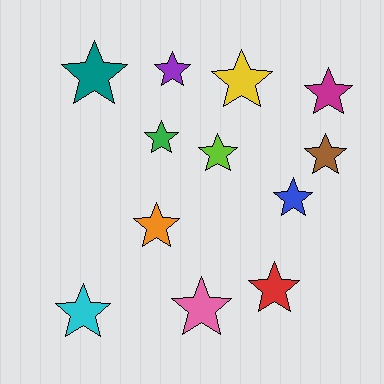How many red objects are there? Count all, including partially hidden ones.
There is 1 red object.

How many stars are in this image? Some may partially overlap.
There are 12 stars.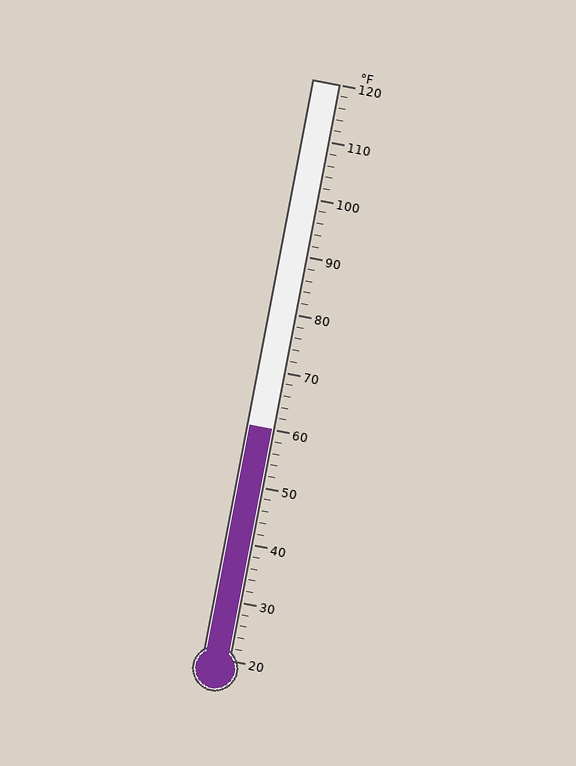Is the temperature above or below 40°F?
The temperature is above 40°F.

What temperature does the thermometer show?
The thermometer shows approximately 60°F.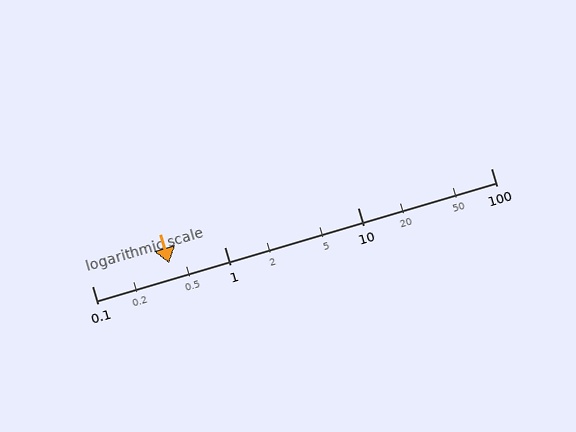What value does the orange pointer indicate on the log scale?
The pointer indicates approximately 0.38.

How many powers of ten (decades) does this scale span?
The scale spans 3 decades, from 0.1 to 100.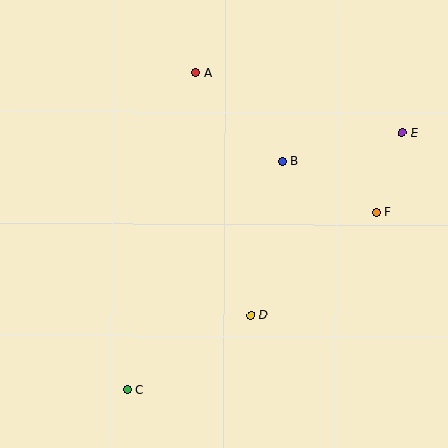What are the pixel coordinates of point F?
Point F is at (376, 212).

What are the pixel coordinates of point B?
Point B is at (282, 162).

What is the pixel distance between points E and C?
The distance between E and C is 376 pixels.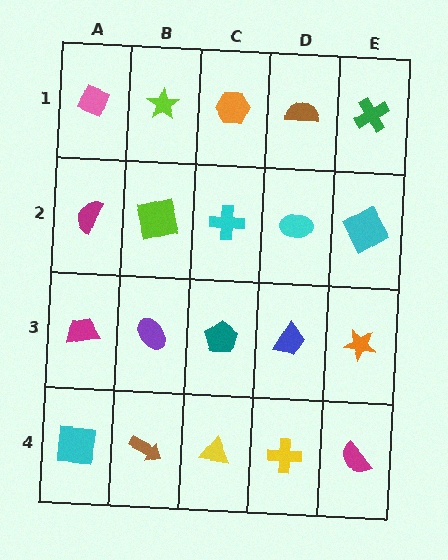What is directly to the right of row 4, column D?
A magenta semicircle.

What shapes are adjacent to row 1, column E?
A cyan square (row 2, column E), a brown semicircle (row 1, column D).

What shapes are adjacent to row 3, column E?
A cyan square (row 2, column E), a magenta semicircle (row 4, column E), a blue trapezoid (row 3, column D).